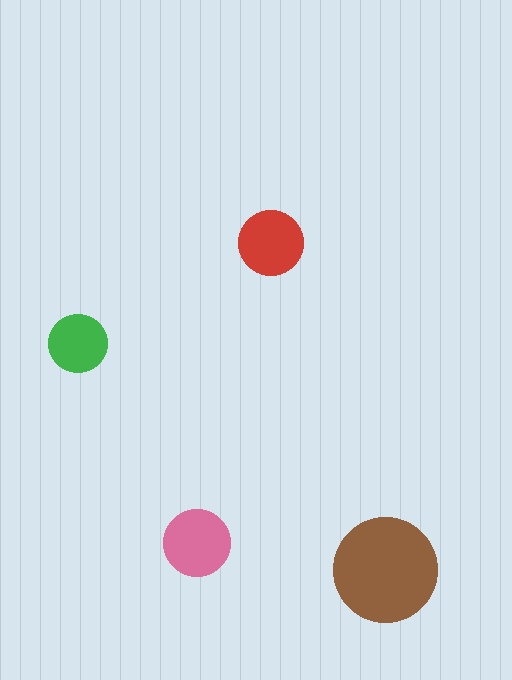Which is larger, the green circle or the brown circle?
The brown one.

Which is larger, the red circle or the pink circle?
The pink one.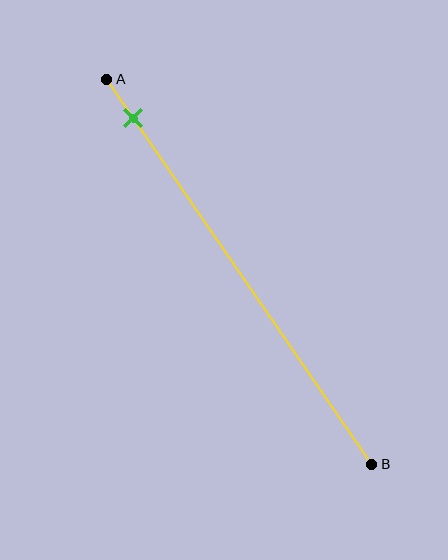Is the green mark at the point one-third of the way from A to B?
No, the mark is at about 10% from A, not at the 33% one-third point.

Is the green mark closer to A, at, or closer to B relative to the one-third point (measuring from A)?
The green mark is closer to point A than the one-third point of segment AB.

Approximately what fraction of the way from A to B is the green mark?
The green mark is approximately 10% of the way from A to B.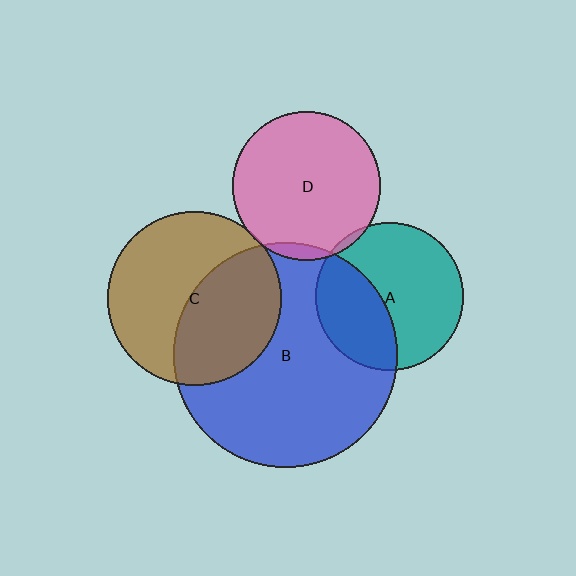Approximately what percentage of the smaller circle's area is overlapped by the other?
Approximately 5%.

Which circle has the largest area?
Circle B (blue).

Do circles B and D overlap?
Yes.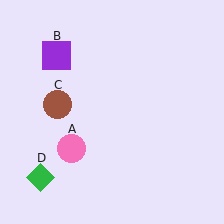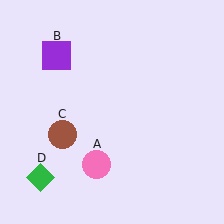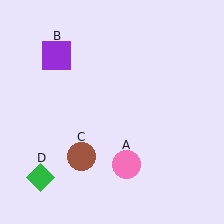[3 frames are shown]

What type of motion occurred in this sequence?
The pink circle (object A), brown circle (object C) rotated counterclockwise around the center of the scene.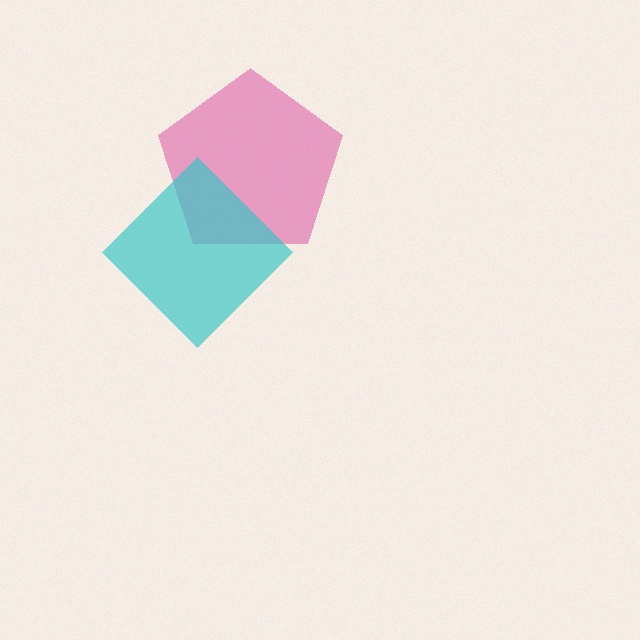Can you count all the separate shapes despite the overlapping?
Yes, there are 2 separate shapes.